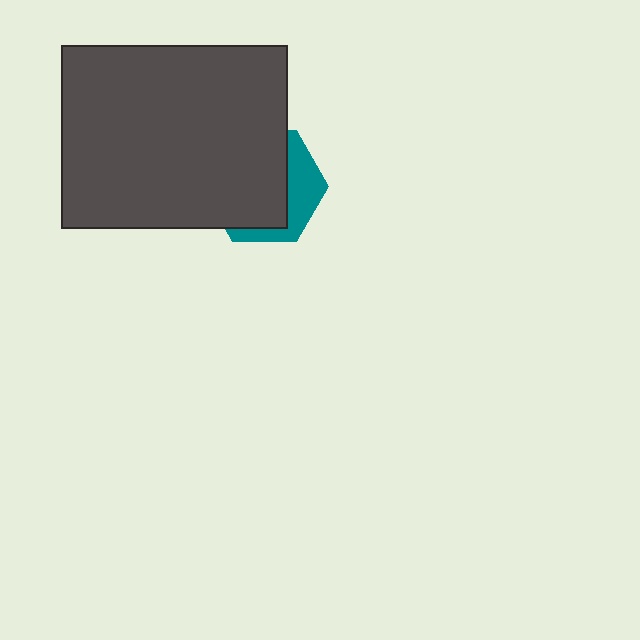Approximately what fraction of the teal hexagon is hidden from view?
Roughly 67% of the teal hexagon is hidden behind the dark gray rectangle.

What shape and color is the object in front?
The object in front is a dark gray rectangle.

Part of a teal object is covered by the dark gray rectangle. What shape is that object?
It is a hexagon.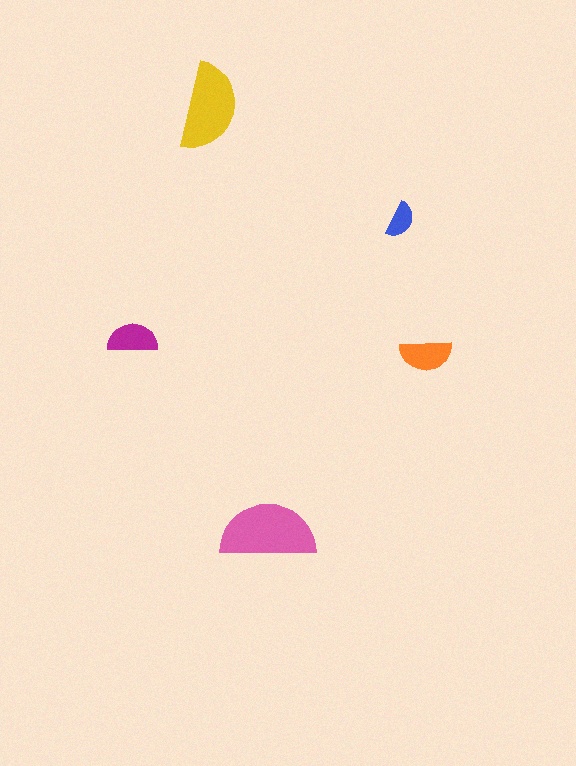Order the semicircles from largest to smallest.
the pink one, the yellow one, the orange one, the magenta one, the blue one.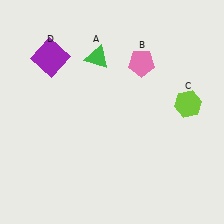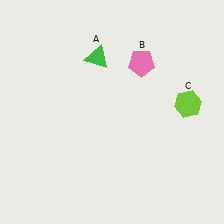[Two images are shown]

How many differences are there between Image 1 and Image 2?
There is 1 difference between the two images.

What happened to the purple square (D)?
The purple square (D) was removed in Image 2. It was in the top-left area of Image 1.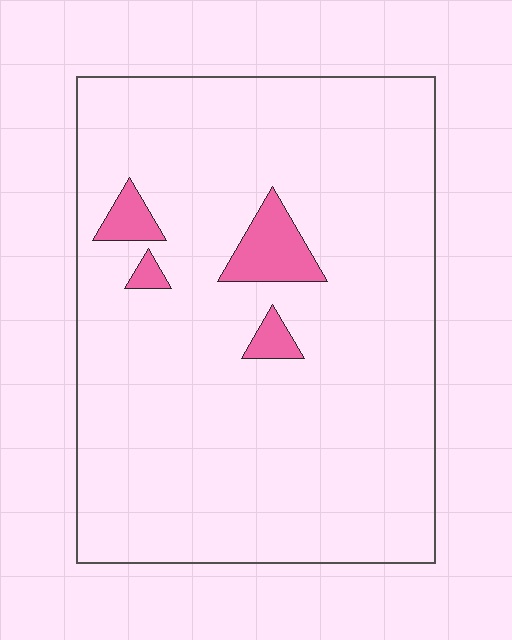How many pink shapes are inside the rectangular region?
4.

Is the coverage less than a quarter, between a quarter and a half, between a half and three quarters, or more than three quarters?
Less than a quarter.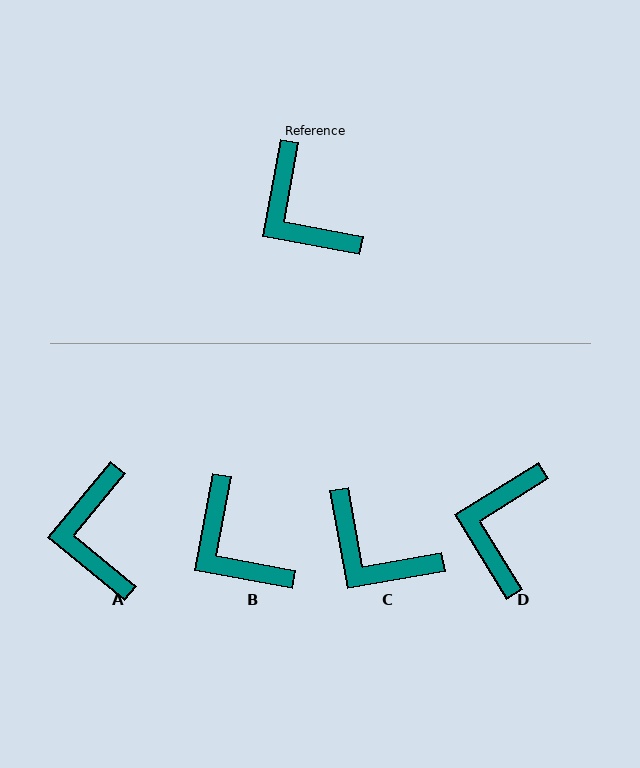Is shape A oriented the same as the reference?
No, it is off by about 29 degrees.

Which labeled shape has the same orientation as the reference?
B.